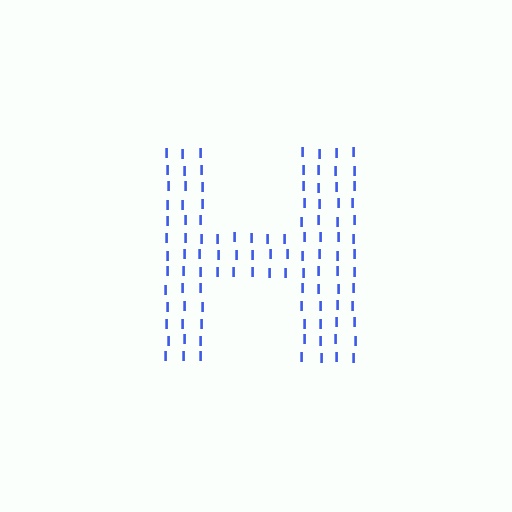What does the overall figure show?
The overall figure shows the letter H.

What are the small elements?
The small elements are letter I's.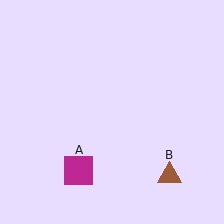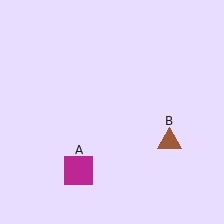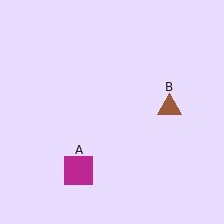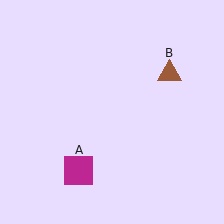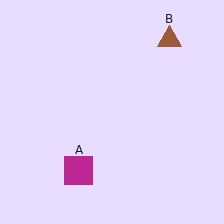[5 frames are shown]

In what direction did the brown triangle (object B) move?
The brown triangle (object B) moved up.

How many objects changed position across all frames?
1 object changed position: brown triangle (object B).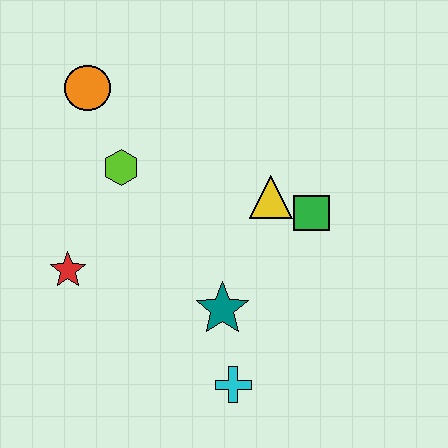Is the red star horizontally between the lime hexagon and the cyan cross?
No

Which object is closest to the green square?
The yellow triangle is closest to the green square.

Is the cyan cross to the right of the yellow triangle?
No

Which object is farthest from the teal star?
The orange circle is farthest from the teal star.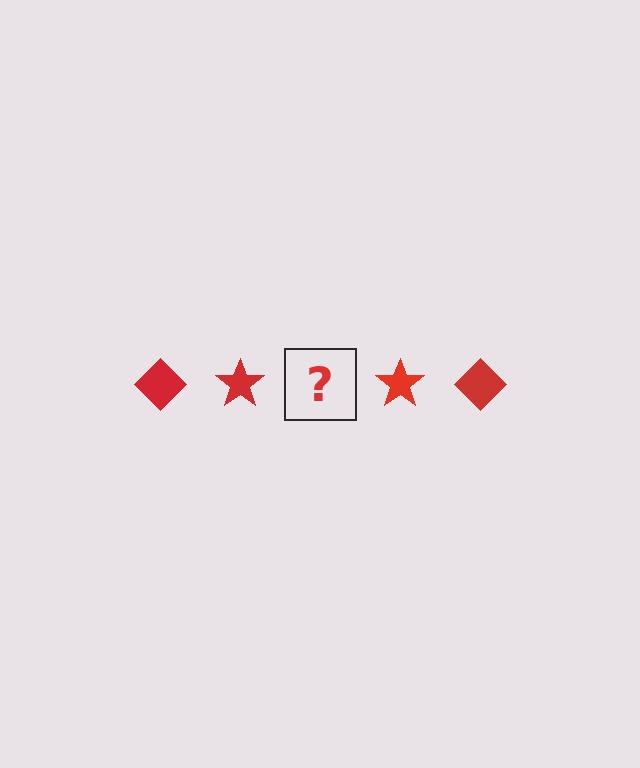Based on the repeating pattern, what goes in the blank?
The blank should be a red diamond.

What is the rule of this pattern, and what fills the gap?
The rule is that the pattern cycles through diamond, star shapes in red. The gap should be filled with a red diamond.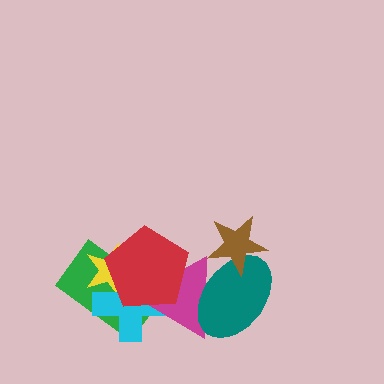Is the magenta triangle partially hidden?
Yes, it is partially covered by another shape.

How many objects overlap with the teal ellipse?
2 objects overlap with the teal ellipse.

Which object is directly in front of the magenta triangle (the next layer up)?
The teal ellipse is directly in front of the magenta triangle.